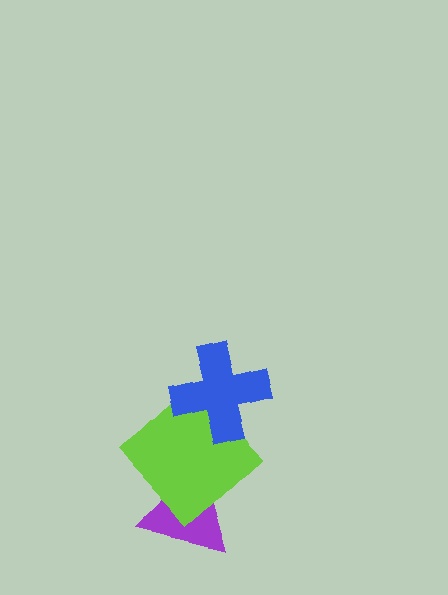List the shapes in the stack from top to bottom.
From top to bottom: the blue cross, the lime diamond, the purple triangle.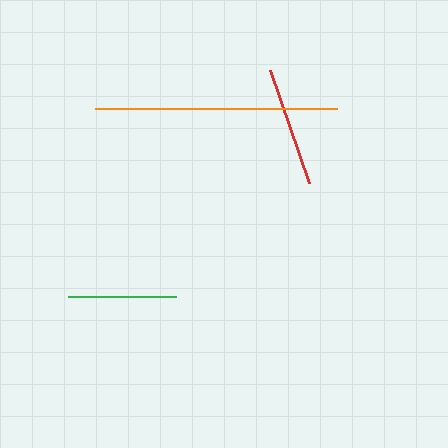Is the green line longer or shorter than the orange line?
The orange line is longer than the green line.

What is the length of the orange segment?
The orange segment is approximately 242 pixels long.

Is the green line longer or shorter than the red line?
The red line is longer than the green line.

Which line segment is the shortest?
The green line is the shortest at approximately 109 pixels.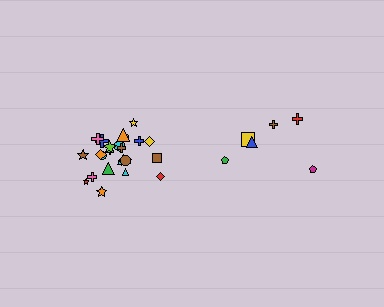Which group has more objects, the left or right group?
The left group.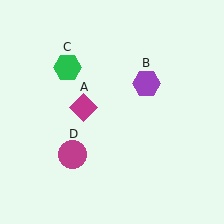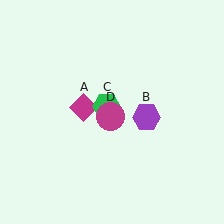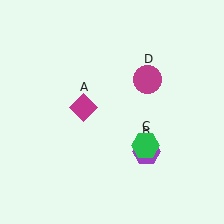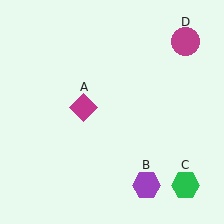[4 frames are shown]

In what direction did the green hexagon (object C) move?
The green hexagon (object C) moved down and to the right.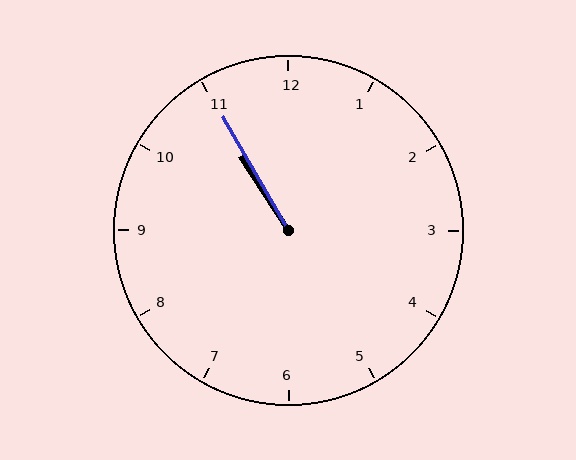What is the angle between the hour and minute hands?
Approximately 2 degrees.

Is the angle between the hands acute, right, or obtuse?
It is acute.